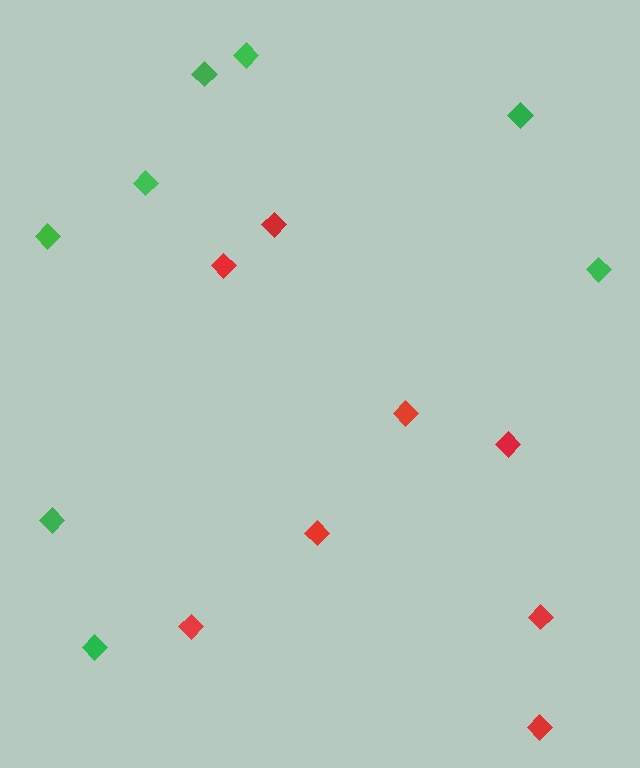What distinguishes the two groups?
There are 2 groups: one group of red diamonds (8) and one group of green diamonds (8).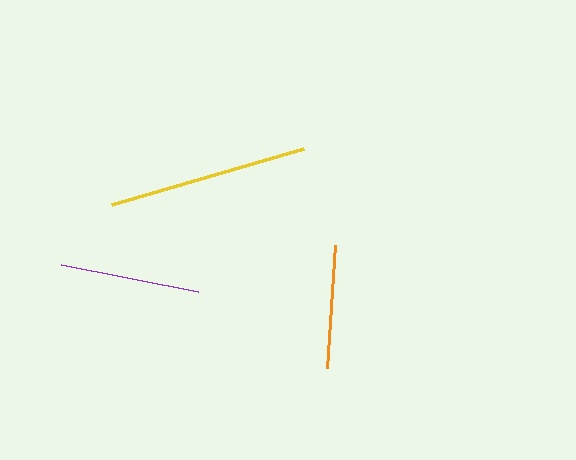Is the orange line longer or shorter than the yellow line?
The yellow line is longer than the orange line.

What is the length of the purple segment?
The purple segment is approximately 140 pixels long.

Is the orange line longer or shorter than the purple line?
The purple line is longer than the orange line.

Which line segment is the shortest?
The orange line is the shortest at approximately 123 pixels.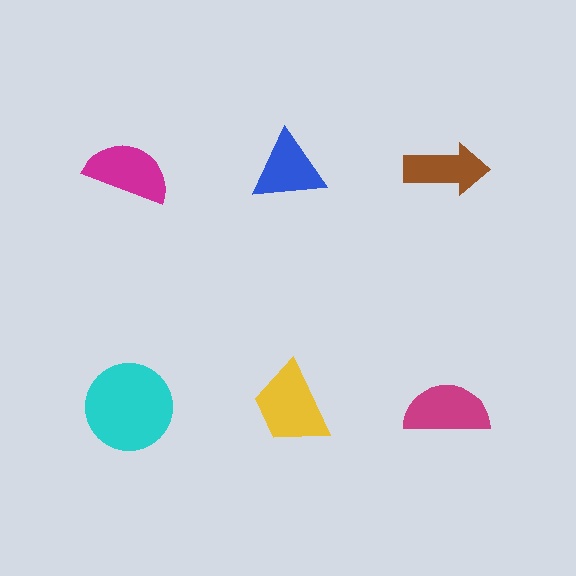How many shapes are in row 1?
3 shapes.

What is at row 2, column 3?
A magenta semicircle.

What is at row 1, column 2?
A blue triangle.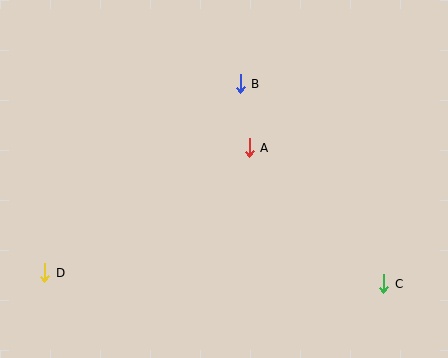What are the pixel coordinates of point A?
Point A is at (249, 148).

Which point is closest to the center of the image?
Point A at (249, 148) is closest to the center.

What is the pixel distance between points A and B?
The distance between A and B is 65 pixels.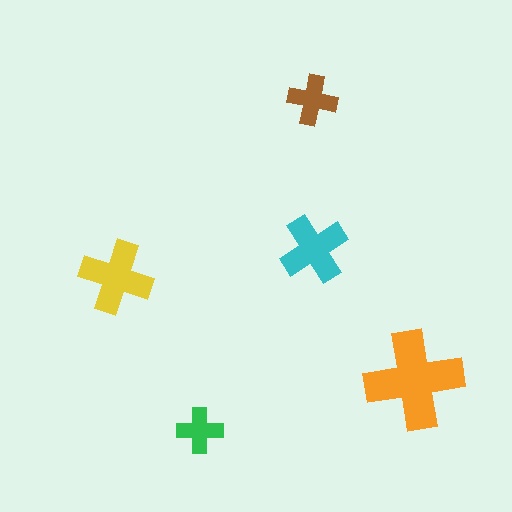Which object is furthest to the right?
The orange cross is rightmost.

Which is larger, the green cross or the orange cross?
The orange one.